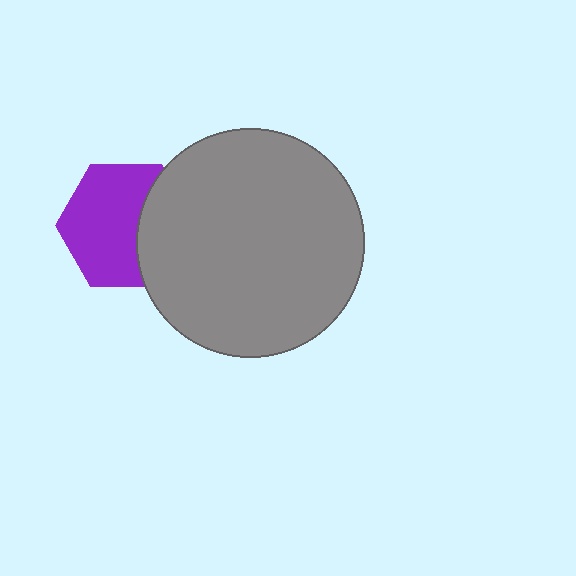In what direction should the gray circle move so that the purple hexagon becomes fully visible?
The gray circle should move right. That is the shortest direction to clear the overlap and leave the purple hexagon fully visible.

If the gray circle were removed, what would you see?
You would see the complete purple hexagon.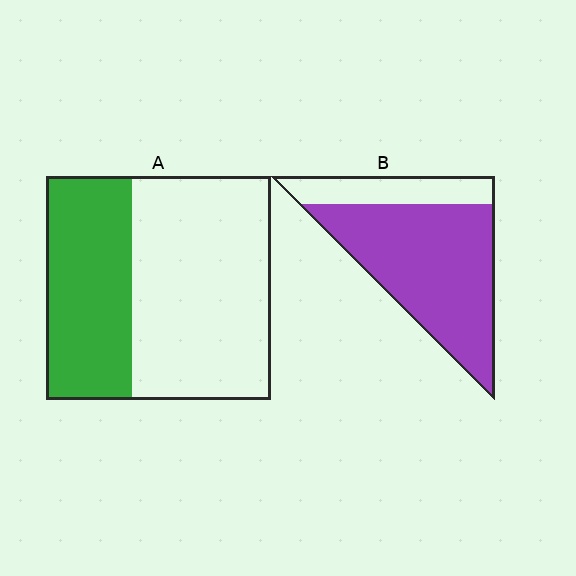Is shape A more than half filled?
No.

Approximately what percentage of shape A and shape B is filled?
A is approximately 40% and B is approximately 75%.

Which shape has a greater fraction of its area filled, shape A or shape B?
Shape B.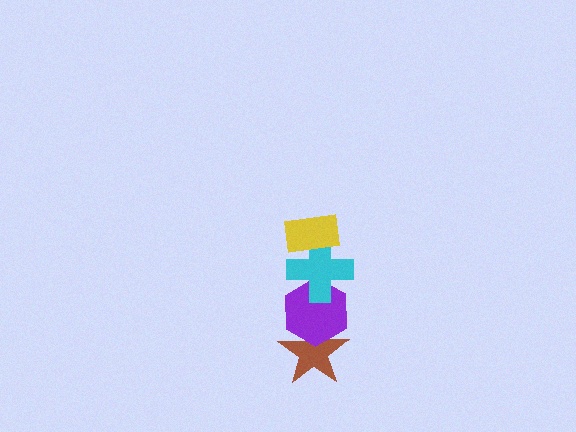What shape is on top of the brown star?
The purple hexagon is on top of the brown star.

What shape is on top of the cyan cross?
The yellow rectangle is on top of the cyan cross.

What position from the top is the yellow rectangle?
The yellow rectangle is 1st from the top.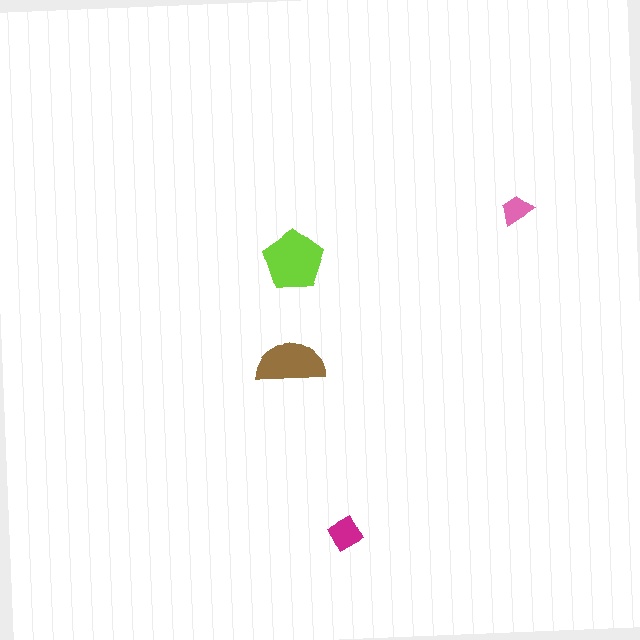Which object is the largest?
The lime pentagon.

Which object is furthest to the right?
The pink trapezoid is rightmost.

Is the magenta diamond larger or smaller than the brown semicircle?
Smaller.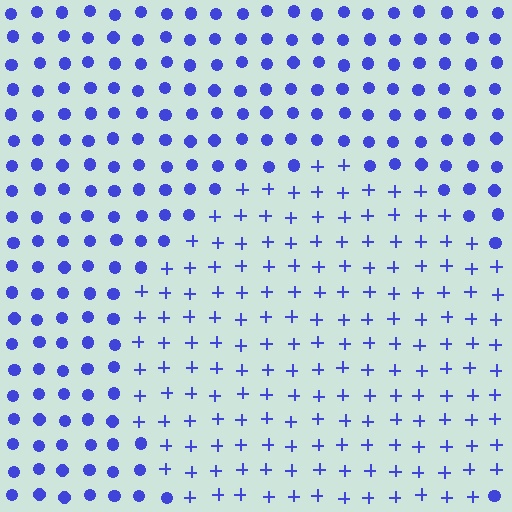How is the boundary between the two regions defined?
The boundary is defined by a change in element shape: plus signs inside vs. circles outside. All elements share the same color and spacing.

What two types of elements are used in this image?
The image uses plus signs inside the circle region and circles outside it.